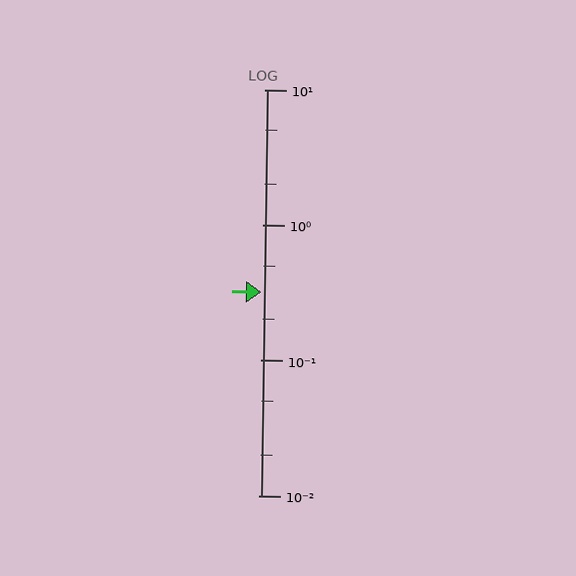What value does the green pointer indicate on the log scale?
The pointer indicates approximately 0.32.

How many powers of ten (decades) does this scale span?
The scale spans 3 decades, from 0.01 to 10.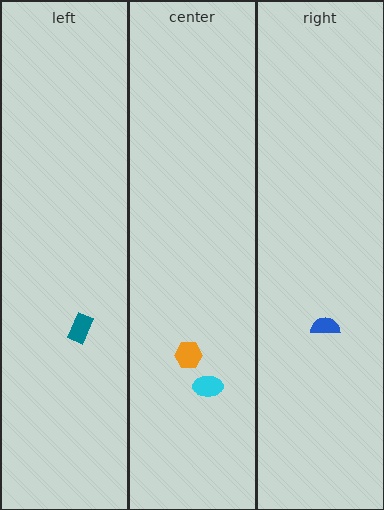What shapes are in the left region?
The teal rectangle.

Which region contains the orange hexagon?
The center region.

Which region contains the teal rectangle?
The left region.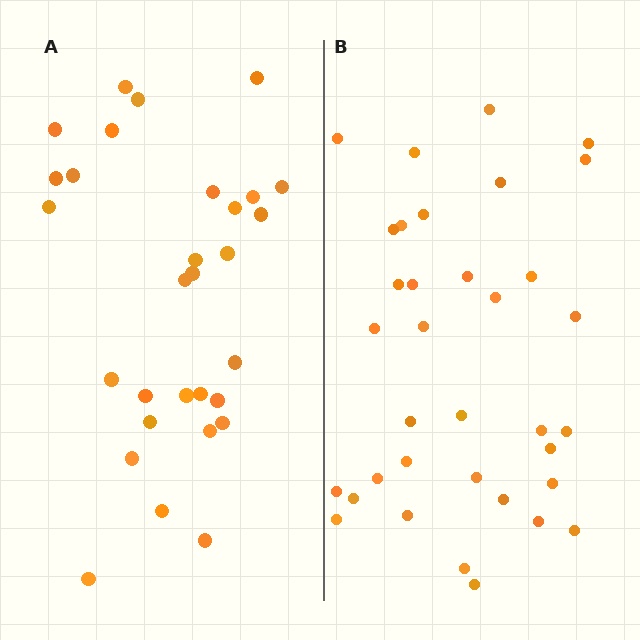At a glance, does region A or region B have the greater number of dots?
Region B (the right region) has more dots.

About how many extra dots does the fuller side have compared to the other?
Region B has about 5 more dots than region A.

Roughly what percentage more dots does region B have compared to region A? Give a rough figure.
About 15% more.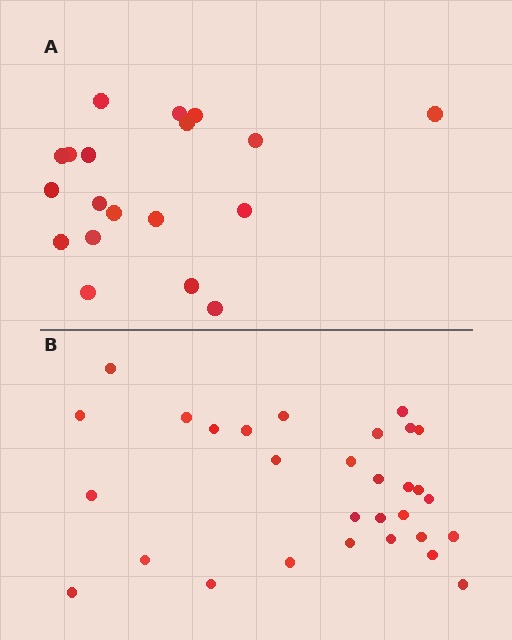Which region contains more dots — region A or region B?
Region B (the bottom region) has more dots.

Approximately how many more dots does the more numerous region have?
Region B has roughly 12 or so more dots than region A.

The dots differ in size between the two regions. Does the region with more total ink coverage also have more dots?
No. Region A has more total ink coverage because its dots are larger, but region B actually contains more individual dots. Total area can be misleading — the number of items is what matters here.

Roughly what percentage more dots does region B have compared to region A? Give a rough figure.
About 60% more.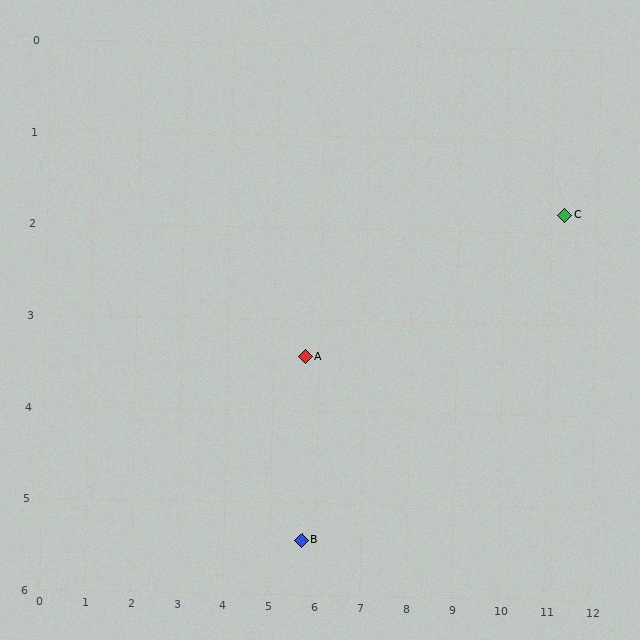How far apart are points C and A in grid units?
Points C and A are about 5.8 grid units apart.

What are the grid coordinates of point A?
Point A is at approximately (5.7, 3.4).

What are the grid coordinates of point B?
Point B is at approximately (5.7, 5.4).